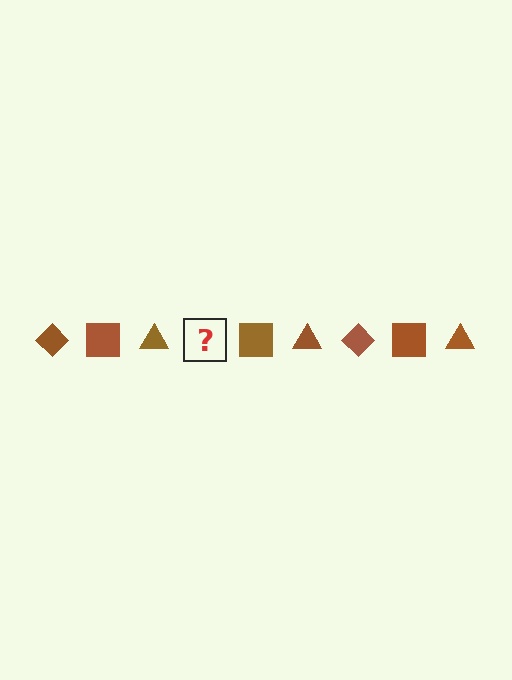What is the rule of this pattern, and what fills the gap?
The rule is that the pattern cycles through diamond, square, triangle shapes in brown. The gap should be filled with a brown diamond.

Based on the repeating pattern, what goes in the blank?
The blank should be a brown diamond.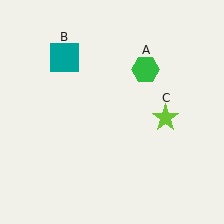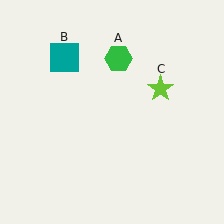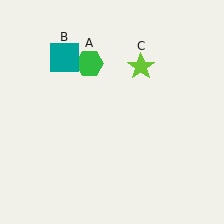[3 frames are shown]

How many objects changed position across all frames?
2 objects changed position: green hexagon (object A), lime star (object C).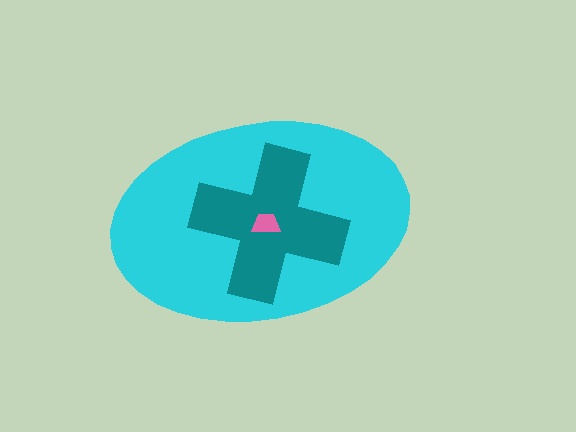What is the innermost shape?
The pink trapezoid.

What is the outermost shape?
The cyan ellipse.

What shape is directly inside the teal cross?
The pink trapezoid.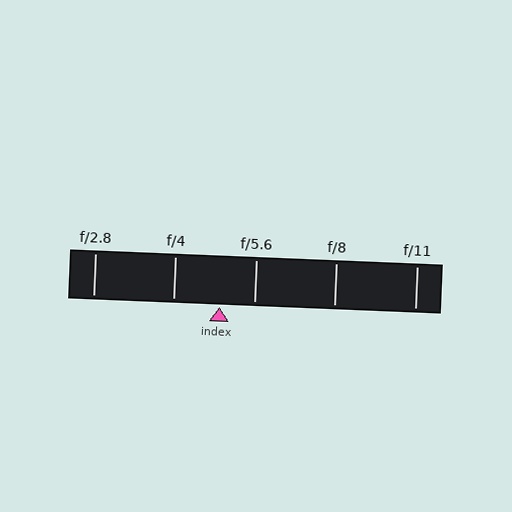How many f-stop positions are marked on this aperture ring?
There are 5 f-stop positions marked.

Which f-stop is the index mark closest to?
The index mark is closest to f/5.6.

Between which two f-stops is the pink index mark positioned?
The index mark is between f/4 and f/5.6.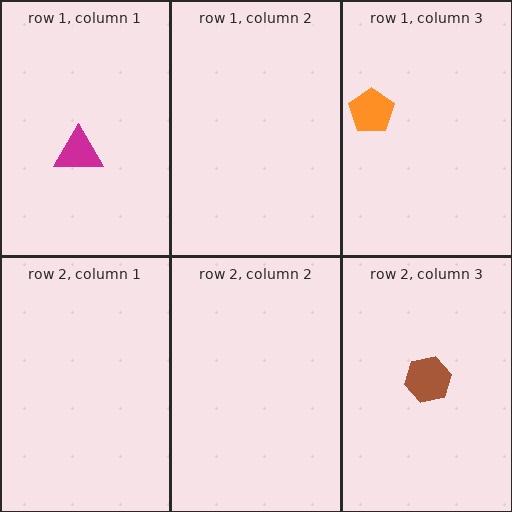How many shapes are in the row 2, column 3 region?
1.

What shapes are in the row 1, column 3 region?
The orange pentagon.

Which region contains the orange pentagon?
The row 1, column 3 region.